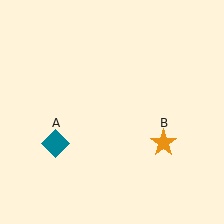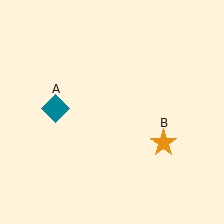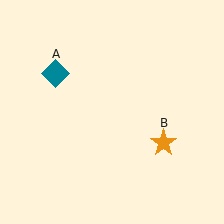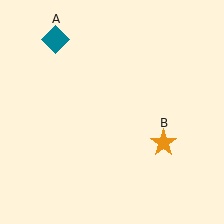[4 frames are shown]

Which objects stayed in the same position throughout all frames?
Orange star (object B) remained stationary.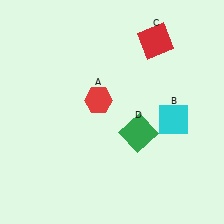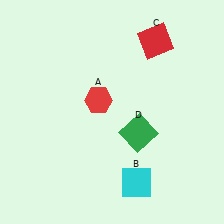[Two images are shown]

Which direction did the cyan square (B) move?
The cyan square (B) moved down.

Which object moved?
The cyan square (B) moved down.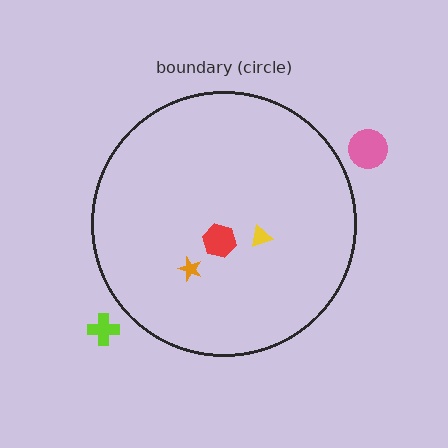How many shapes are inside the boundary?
3 inside, 2 outside.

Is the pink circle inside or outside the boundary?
Outside.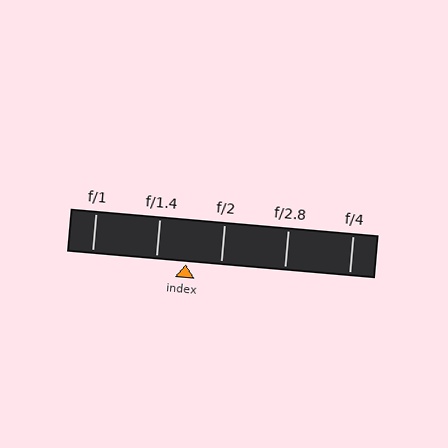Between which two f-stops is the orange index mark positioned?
The index mark is between f/1.4 and f/2.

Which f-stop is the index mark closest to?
The index mark is closest to f/1.4.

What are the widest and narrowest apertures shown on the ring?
The widest aperture shown is f/1 and the narrowest is f/4.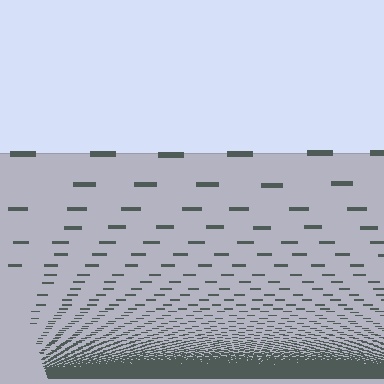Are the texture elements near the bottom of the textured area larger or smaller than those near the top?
Smaller. The gradient is inverted — elements near the bottom are smaller and denser.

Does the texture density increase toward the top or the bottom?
Density increases toward the bottom.